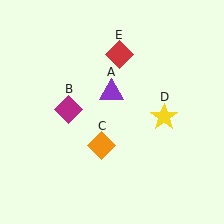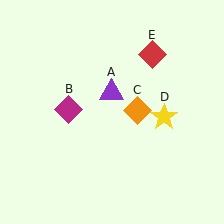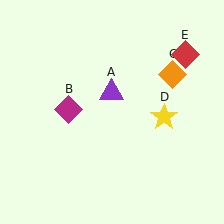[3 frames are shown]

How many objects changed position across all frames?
2 objects changed position: orange diamond (object C), red diamond (object E).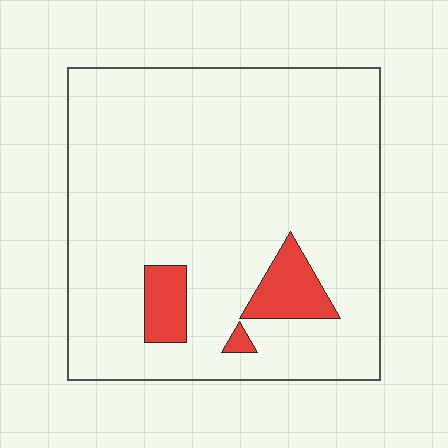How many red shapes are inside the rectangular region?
3.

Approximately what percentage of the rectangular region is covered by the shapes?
Approximately 10%.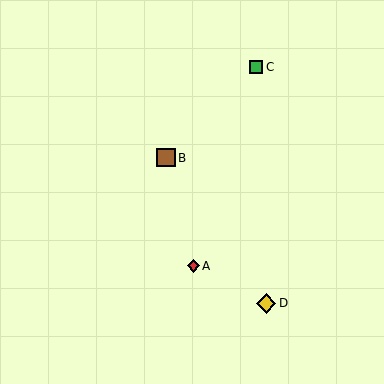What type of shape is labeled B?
Shape B is a brown square.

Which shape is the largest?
The yellow diamond (labeled D) is the largest.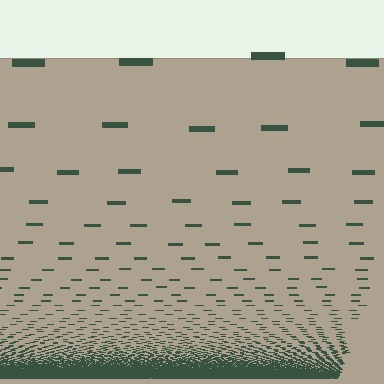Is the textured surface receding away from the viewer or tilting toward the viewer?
The surface appears to tilt toward the viewer. Texture elements get larger and sparser toward the top.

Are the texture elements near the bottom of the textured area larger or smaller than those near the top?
Smaller. The gradient is inverted — elements near the bottom are smaller and denser.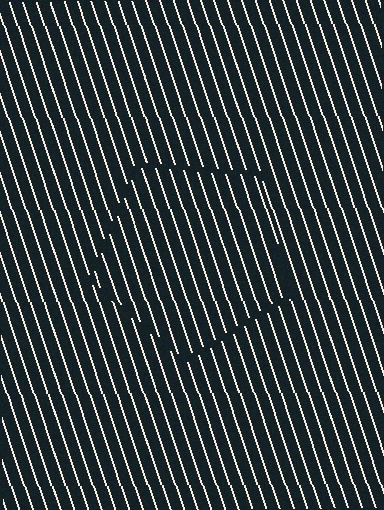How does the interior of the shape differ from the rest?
The interior of the shape contains the same grating, shifted by half a period — the contour is defined by the phase discontinuity where line-ends from the inner and outer gratings abut.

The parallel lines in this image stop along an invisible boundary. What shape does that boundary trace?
An illusory pentagon. The interior of the shape contains the same grating, shifted by half a period — the contour is defined by the phase discontinuity where line-ends from the inner and outer gratings abut.